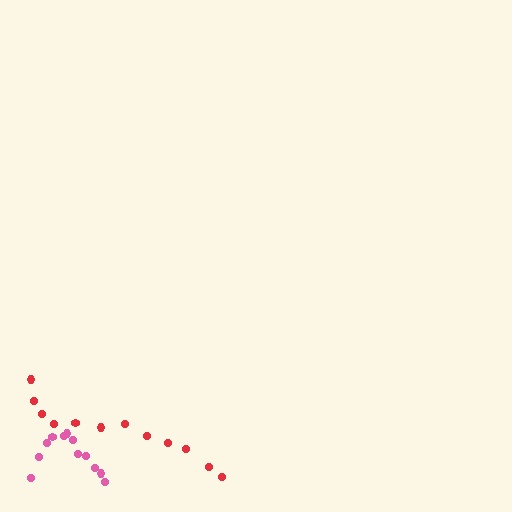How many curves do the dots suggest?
There are 2 distinct paths.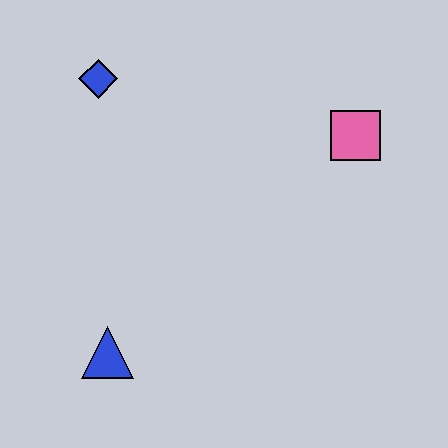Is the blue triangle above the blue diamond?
No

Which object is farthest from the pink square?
The blue triangle is farthest from the pink square.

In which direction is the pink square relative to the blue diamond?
The pink square is to the right of the blue diamond.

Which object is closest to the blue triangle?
The blue diamond is closest to the blue triangle.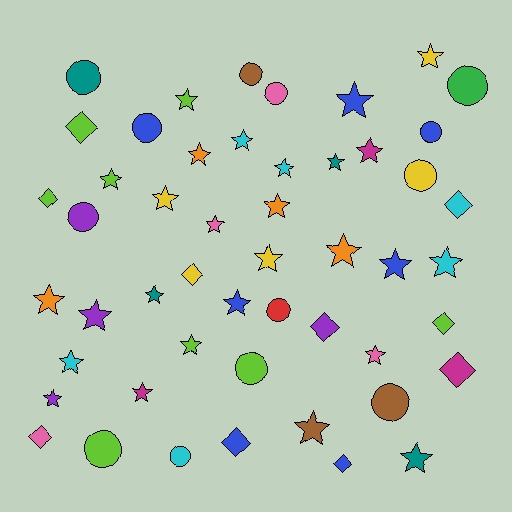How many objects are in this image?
There are 50 objects.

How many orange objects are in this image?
There are 4 orange objects.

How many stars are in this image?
There are 27 stars.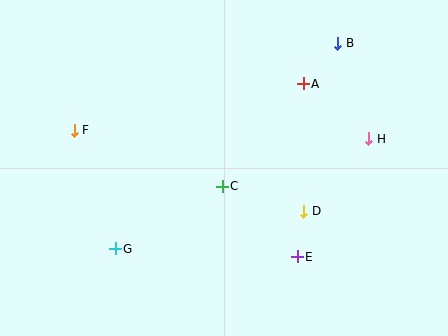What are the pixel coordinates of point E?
Point E is at (297, 257).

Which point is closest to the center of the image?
Point C at (222, 186) is closest to the center.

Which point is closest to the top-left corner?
Point F is closest to the top-left corner.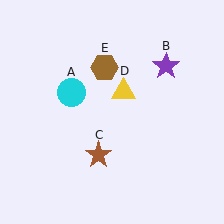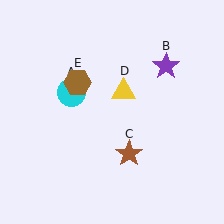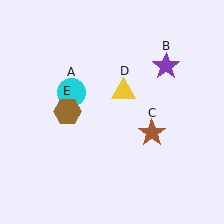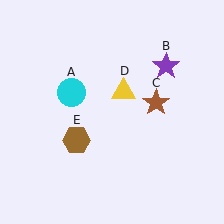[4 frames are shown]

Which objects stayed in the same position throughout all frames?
Cyan circle (object A) and purple star (object B) and yellow triangle (object D) remained stationary.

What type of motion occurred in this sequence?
The brown star (object C), brown hexagon (object E) rotated counterclockwise around the center of the scene.